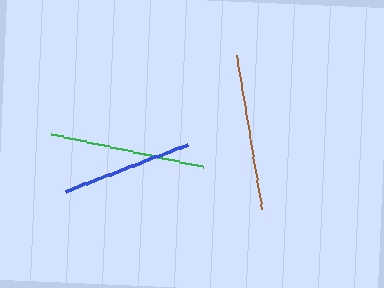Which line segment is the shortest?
The blue line is the shortest at approximately 132 pixels.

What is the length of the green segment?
The green segment is approximately 155 pixels long.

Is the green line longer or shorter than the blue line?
The green line is longer than the blue line.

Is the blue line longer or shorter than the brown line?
The brown line is longer than the blue line.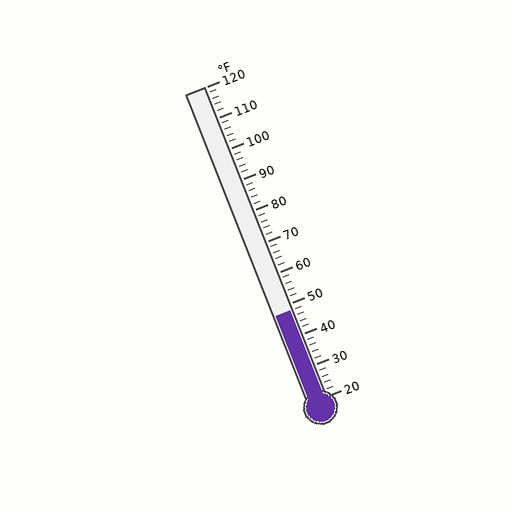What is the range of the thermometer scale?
The thermometer scale ranges from 20°F to 120°F.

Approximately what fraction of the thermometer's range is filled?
The thermometer is filled to approximately 30% of its range.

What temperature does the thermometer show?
The thermometer shows approximately 48°F.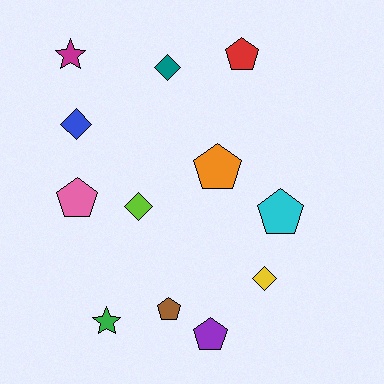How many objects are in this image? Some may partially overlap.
There are 12 objects.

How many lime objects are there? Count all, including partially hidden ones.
There is 1 lime object.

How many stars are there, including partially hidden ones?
There are 2 stars.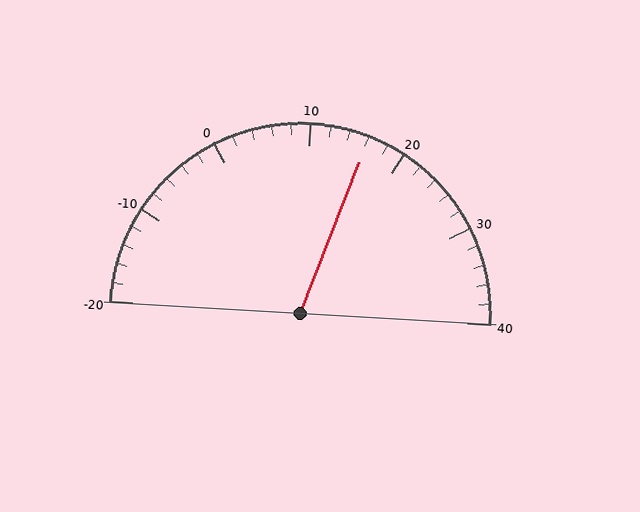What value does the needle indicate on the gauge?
The needle indicates approximately 16.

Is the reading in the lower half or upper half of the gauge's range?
The reading is in the upper half of the range (-20 to 40).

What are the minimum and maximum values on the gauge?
The gauge ranges from -20 to 40.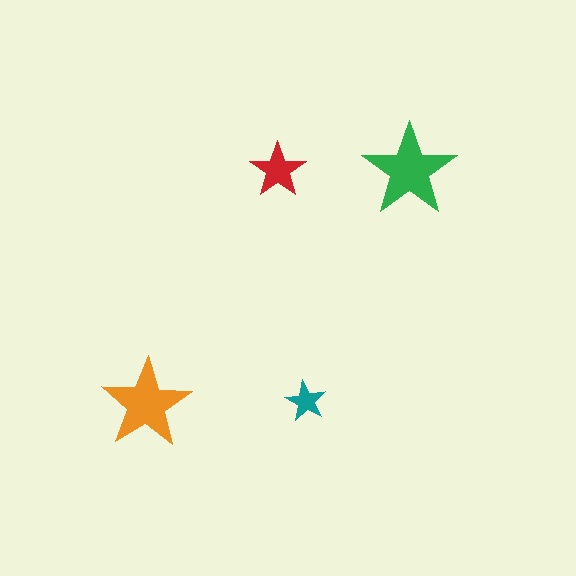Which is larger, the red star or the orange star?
The orange one.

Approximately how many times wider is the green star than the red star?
About 1.5 times wider.